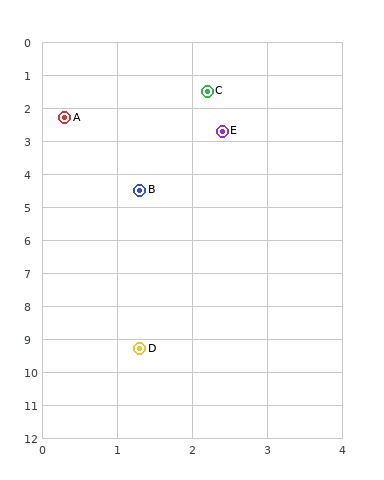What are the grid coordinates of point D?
Point D is at approximately (1.3, 9.3).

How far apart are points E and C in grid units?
Points E and C are about 1.2 grid units apart.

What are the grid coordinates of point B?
Point B is at approximately (1.3, 4.5).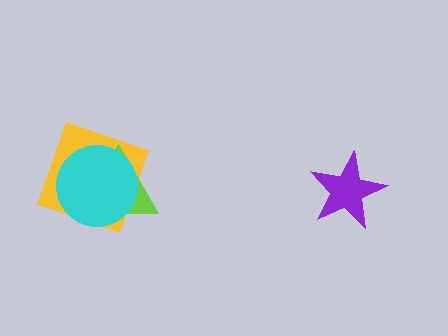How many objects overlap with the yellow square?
2 objects overlap with the yellow square.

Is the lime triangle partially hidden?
Yes, it is partially covered by another shape.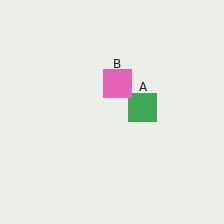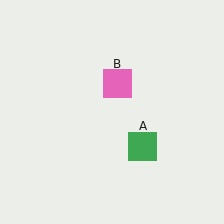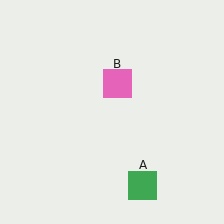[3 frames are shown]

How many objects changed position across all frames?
1 object changed position: green square (object A).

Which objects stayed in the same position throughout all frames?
Pink square (object B) remained stationary.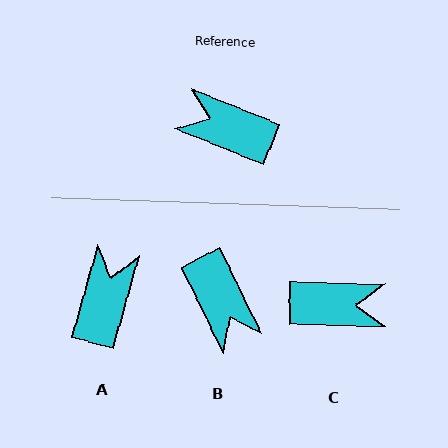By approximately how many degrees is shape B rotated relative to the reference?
Approximately 138 degrees counter-clockwise.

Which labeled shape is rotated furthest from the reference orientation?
C, about 159 degrees away.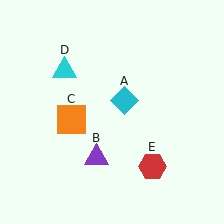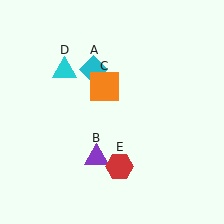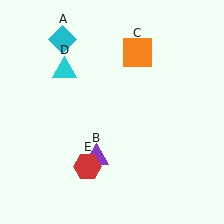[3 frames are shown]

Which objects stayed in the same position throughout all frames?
Purple triangle (object B) and cyan triangle (object D) remained stationary.